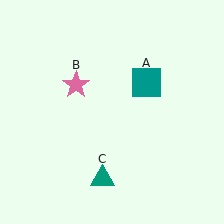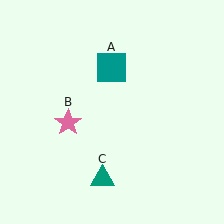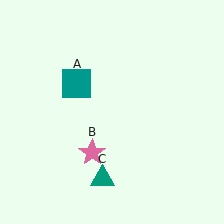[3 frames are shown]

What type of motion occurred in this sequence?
The teal square (object A), pink star (object B) rotated counterclockwise around the center of the scene.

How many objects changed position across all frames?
2 objects changed position: teal square (object A), pink star (object B).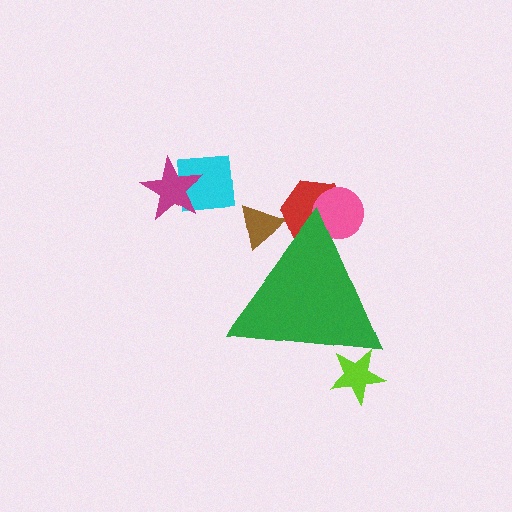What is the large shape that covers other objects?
A green triangle.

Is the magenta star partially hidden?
No, the magenta star is fully visible.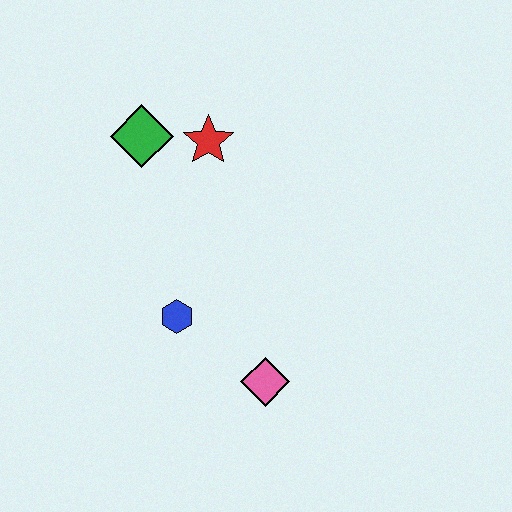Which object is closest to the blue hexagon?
The pink diamond is closest to the blue hexagon.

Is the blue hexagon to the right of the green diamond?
Yes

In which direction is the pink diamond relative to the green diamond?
The pink diamond is below the green diamond.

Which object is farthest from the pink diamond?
The green diamond is farthest from the pink diamond.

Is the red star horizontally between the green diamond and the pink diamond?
Yes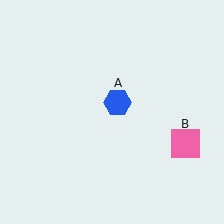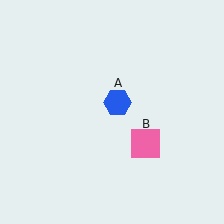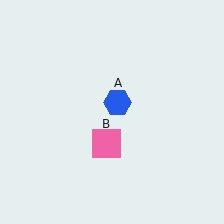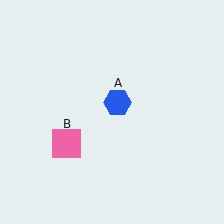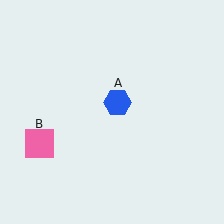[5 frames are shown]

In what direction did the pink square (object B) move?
The pink square (object B) moved left.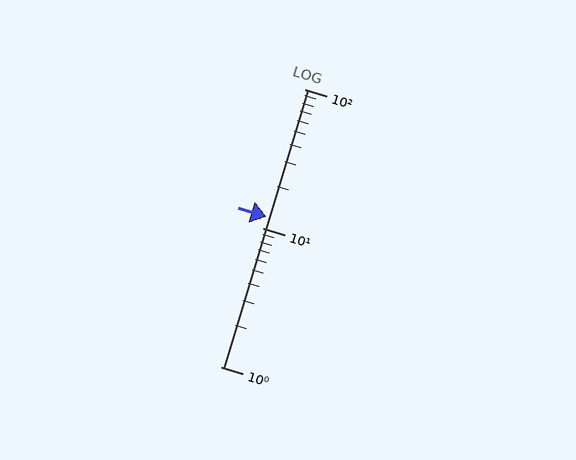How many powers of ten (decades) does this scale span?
The scale spans 2 decades, from 1 to 100.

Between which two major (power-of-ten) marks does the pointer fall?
The pointer is between 10 and 100.